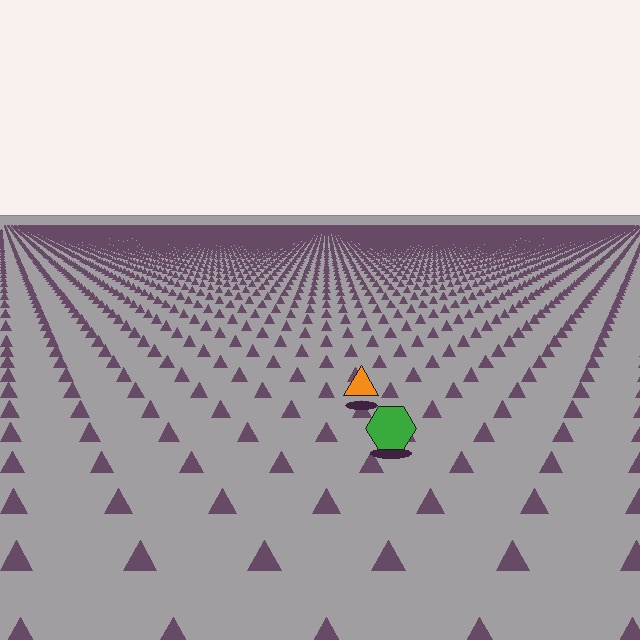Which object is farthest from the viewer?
The orange triangle is farthest from the viewer. It appears smaller and the ground texture around it is denser.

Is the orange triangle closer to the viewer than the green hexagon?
No. The green hexagon is closer — you can tell from the texture gradient: the ground texture is coarser near it.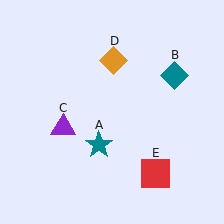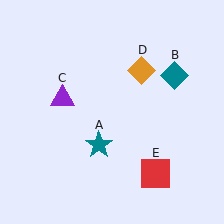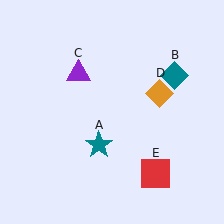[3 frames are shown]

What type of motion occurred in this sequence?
The purple triangle (object C), orange diamond (object D) rotated clockwise around the center of the scene.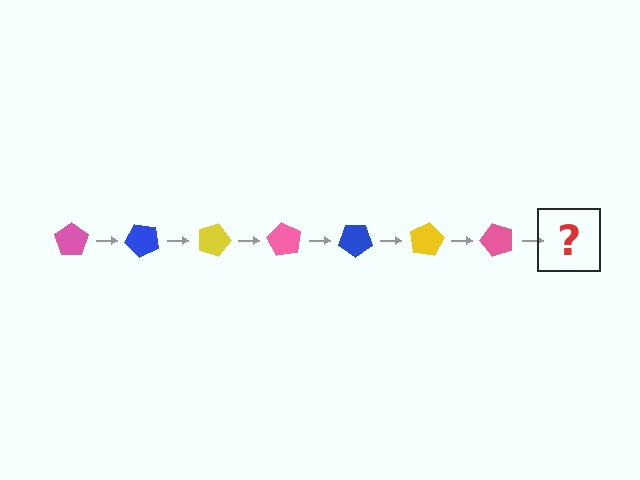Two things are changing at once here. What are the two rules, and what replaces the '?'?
The two rules are that it rotates 45 degrees each step and the color cycles through pink, blue, and yellow. The '?' should be a blue pentagon, rotated 315 degrees from the start.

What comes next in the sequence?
The next element should be a blue pentagon, rotated 315 degrees from the start.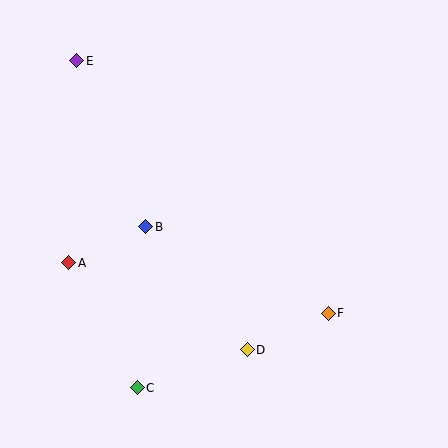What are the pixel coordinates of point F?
Point F is at (328, 313).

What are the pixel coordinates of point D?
Point D is at (247, 350).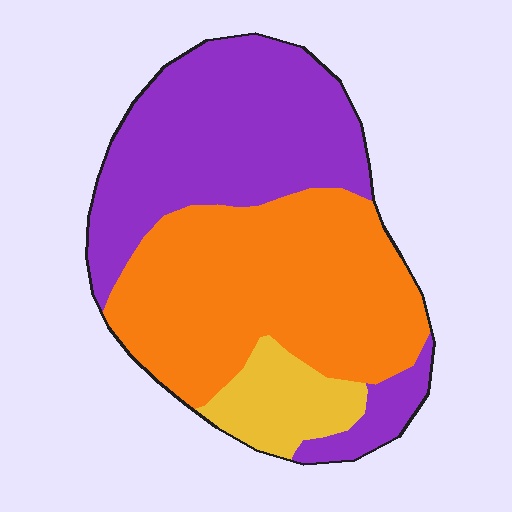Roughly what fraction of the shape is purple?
Purple takes up about two fifths (2/5) of the shape.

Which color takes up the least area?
Yellow, at roughly 10%.